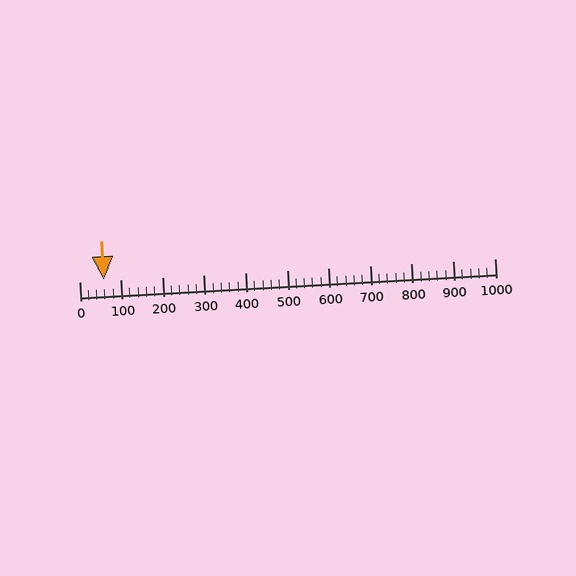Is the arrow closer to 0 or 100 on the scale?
The arrow is closer to 100.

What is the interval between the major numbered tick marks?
The major tick marks are spaced 100 units apart.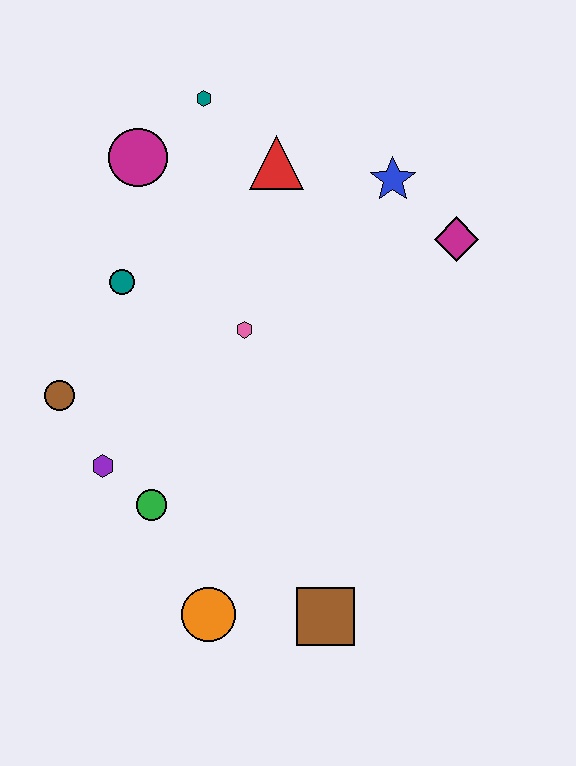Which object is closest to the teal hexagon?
The magenta circle is closest to the teal hexagon.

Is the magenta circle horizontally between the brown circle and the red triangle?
Yes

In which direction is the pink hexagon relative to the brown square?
The pink hexagon is above the brown square.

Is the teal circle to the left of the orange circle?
Yes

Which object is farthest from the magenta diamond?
The orange circle is farthest from the magenta diamond.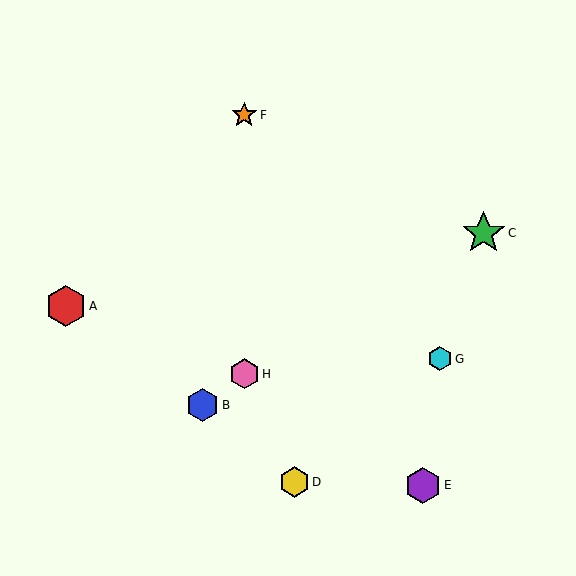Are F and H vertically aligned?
Yes, both are at x≈244.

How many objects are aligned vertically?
2 objects (F, H) are aligned vertically.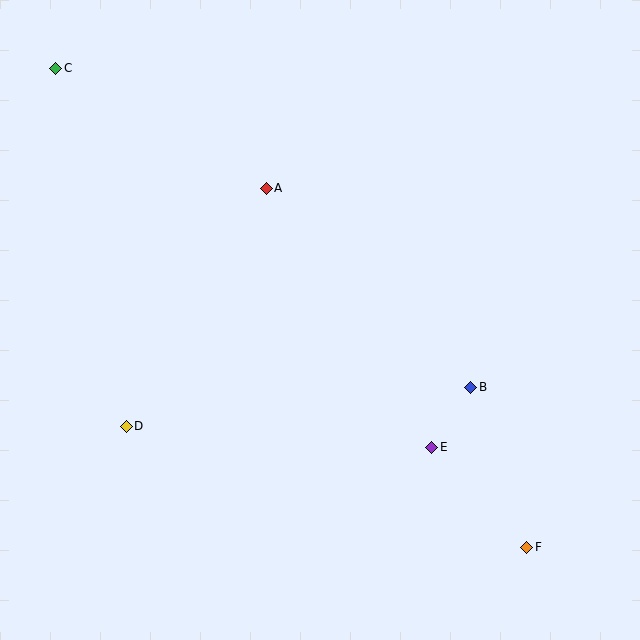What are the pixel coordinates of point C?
Point C is at (56, 68).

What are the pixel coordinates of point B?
Point B is at (471, 387).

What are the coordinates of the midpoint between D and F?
The midpoint between D and F is at (326, 487).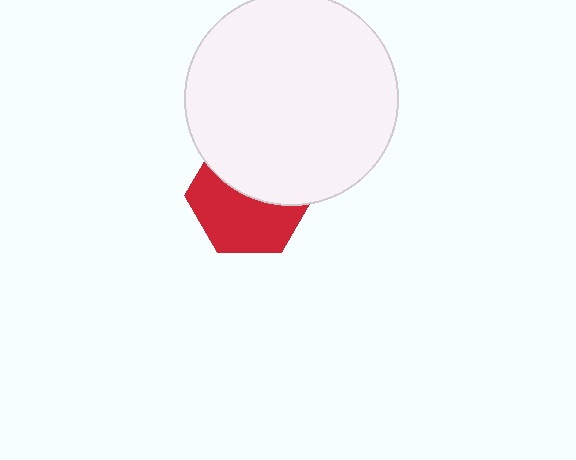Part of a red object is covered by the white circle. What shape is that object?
It is a hexagon.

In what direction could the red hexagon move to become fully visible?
The red hexagon could move down. That would shift it out from behind the white circle entirely.